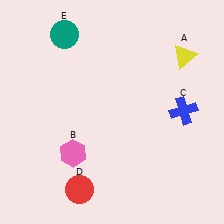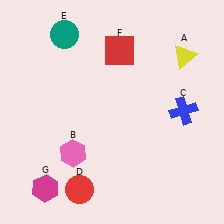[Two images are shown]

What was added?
A red square (F), a magenta hexagon (G) were added in Image 2.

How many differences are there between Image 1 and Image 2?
There are 2 differences between the two images.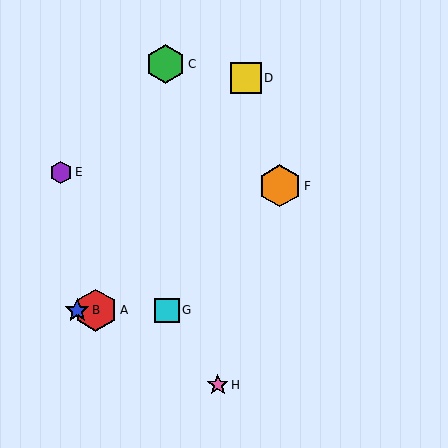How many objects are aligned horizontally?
3 objects (A, B, G) are aligned horizontally.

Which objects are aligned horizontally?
Objects A, B, G are aligned horizontally.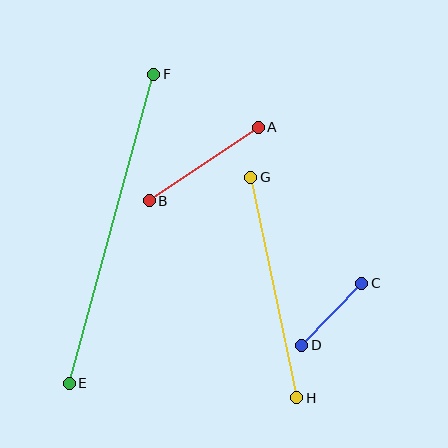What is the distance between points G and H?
The distance is approximately 225 pixels.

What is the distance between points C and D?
The distance is approximately 86 pixels.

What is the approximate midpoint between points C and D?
The midpoint is at approximately (332, 314) pixels.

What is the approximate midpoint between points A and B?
The midpoint is at approximately (204, 164) pixels.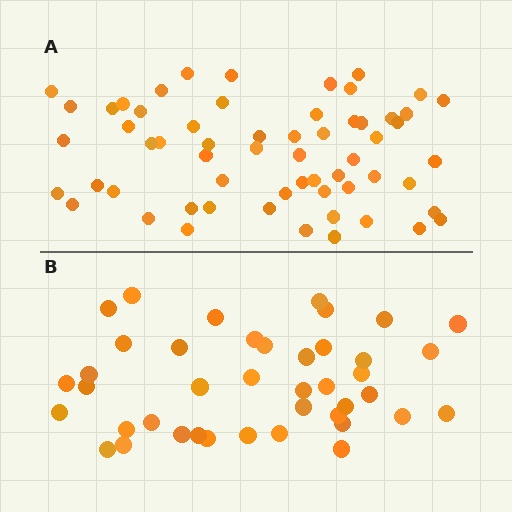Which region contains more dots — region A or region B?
Region A (the top region) has more dots.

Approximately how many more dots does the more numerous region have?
Region A has approximately 20 more dots than region B.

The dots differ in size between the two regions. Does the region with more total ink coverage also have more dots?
No. Region B has more total ink coverage because its dots are larger, but region A actually contains more individual dots. Total area can be misleading — the number of items is what matters here.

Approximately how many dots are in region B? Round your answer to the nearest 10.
About 40 dots. (The exact count is 41, which rounds to 40.)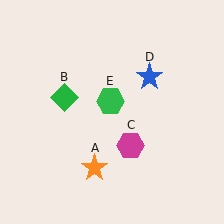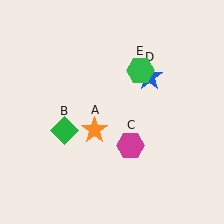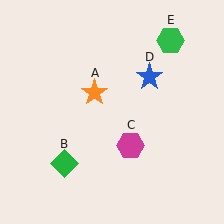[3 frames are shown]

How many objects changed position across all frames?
3 objects changed position: orange star (object A), green diamond (object B), green hexagon (object E).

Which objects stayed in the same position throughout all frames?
Magenta hexagon (object C) and blue star (object D) remained stationary.